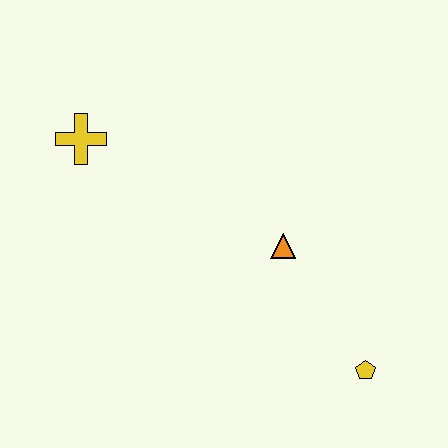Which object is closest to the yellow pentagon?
The orange triangle is closest to the yellow pentagon.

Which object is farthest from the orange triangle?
The yellow cross is farthest from the orange triangle.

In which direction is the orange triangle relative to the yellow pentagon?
The orange triangle is above the yellow pentagon.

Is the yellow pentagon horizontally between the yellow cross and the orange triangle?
No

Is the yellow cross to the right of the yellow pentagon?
No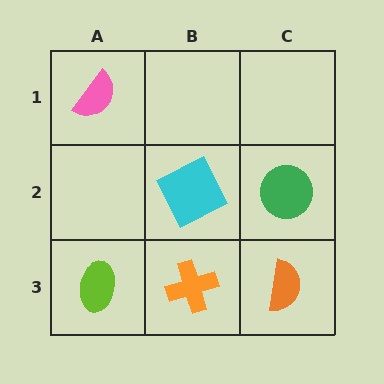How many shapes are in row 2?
2 shapes.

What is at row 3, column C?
An orange semicircle.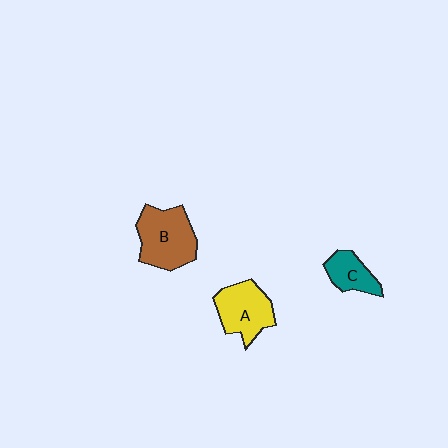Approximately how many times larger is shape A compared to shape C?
Approximately 1.6 times.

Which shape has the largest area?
Shape B (brown).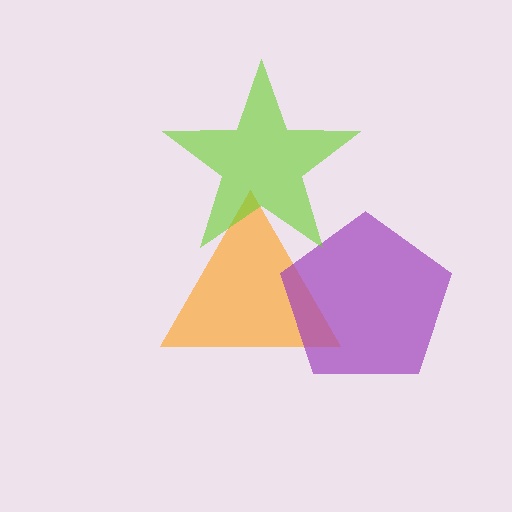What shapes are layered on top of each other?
The layered shapes are: an orange triangle, a purple pentagon, a lime star.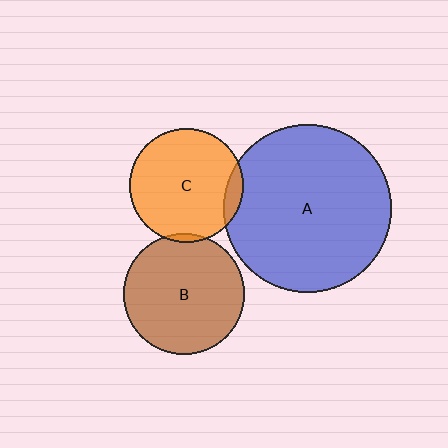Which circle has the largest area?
Circle A (blue).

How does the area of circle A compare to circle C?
Approximately 2.2 times.